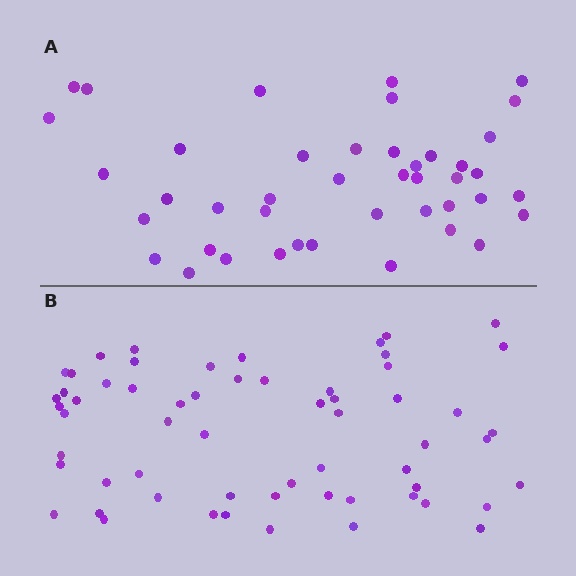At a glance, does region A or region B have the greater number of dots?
Region B (the bottom region) has more dots.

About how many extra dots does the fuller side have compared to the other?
Region B has approximately 15 more dots than region A.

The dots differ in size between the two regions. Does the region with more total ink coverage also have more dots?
No. Region A has more total ink coverage because its dots are larger, but region B actually contains more individual dots. Total area can be misleading — the number of items is what matters here.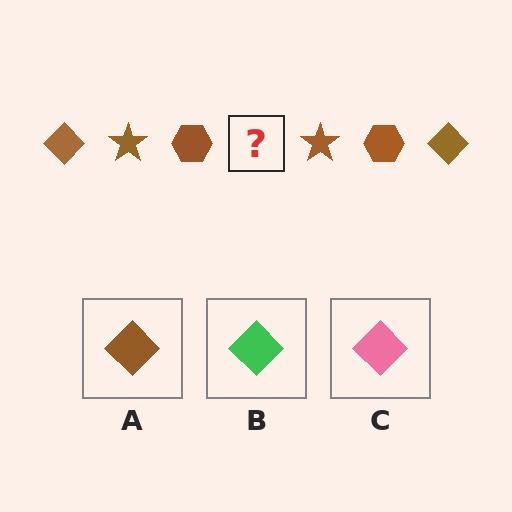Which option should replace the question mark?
Option A.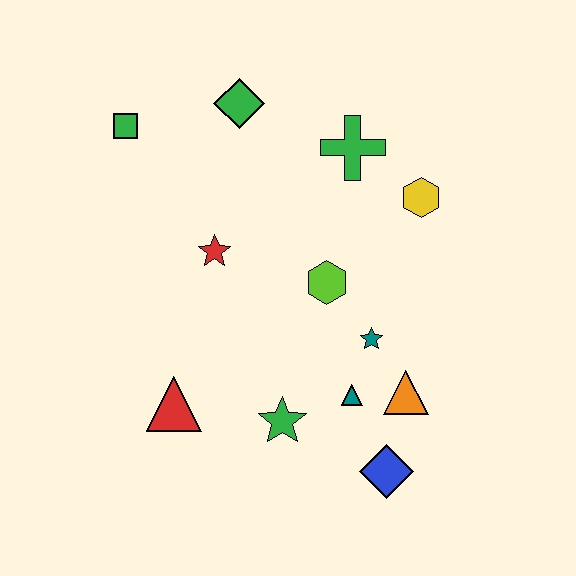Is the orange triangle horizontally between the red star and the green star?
No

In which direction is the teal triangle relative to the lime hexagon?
The teal triangle is below the lime hexagon.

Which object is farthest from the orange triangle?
The green square is farthest from the orange triangle.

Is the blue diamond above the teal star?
No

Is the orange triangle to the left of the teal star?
No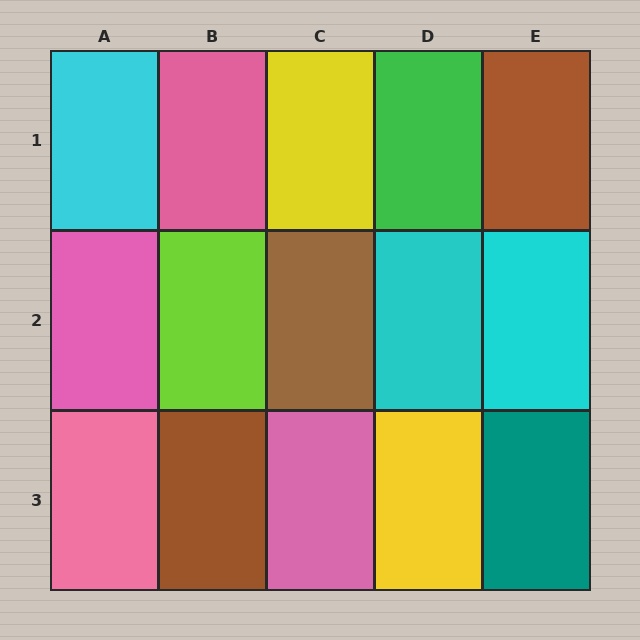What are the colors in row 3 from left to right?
Pink, brown, pink, yellow, teal.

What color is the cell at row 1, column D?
Green.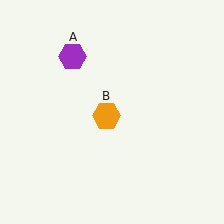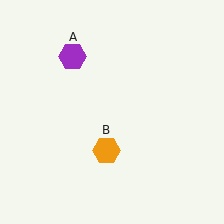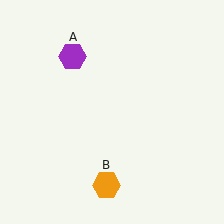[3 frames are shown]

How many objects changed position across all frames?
1 object changed position: orange hexagon (object B).